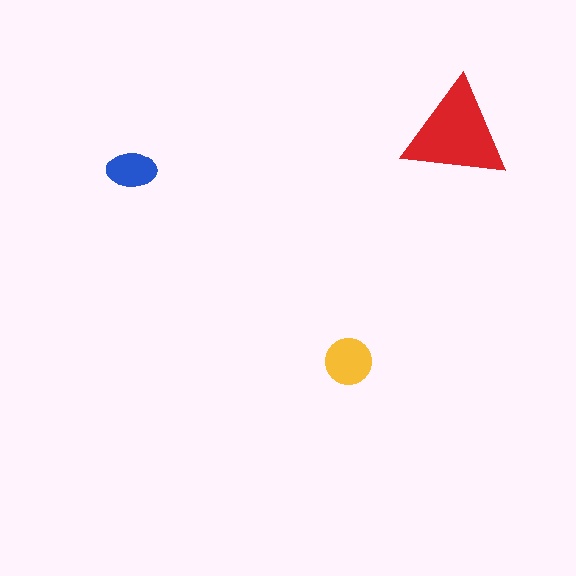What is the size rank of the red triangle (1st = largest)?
1st.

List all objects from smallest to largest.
The blue ellipse, the yellow circle, the red triangle.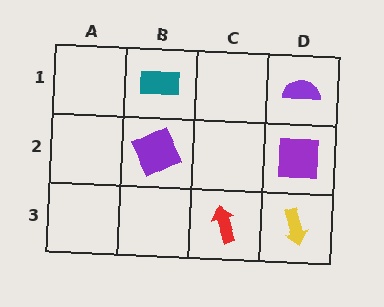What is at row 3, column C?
A red arrow.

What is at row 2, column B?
A purple square.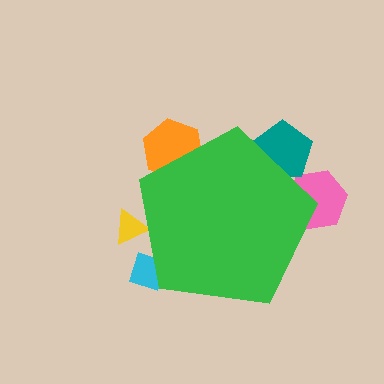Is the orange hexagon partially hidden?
Yes, the orange hexagon is partially hidden behind the green pentagon.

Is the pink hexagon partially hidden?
Yes, the pink hexagon is partially hidden behind the green pentagon.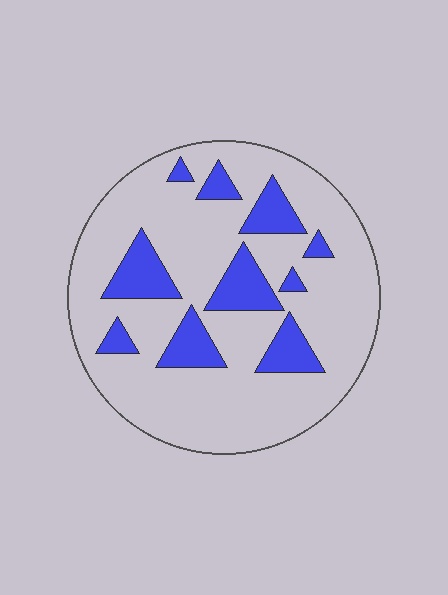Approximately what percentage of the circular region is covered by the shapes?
Approximately 20%.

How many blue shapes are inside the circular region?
10.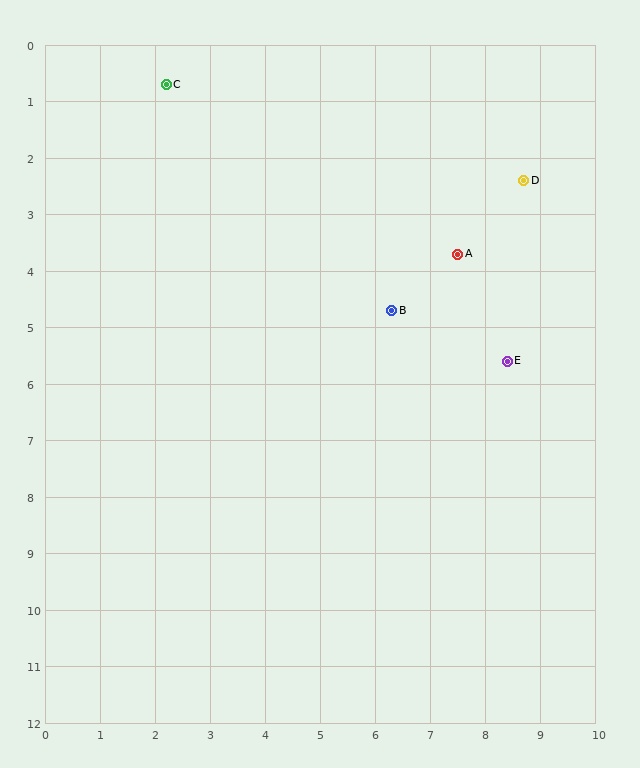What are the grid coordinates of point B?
Point B is at approximately (6.3, 4.7).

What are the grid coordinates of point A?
Point A is at approximately (7.5, 3.7).